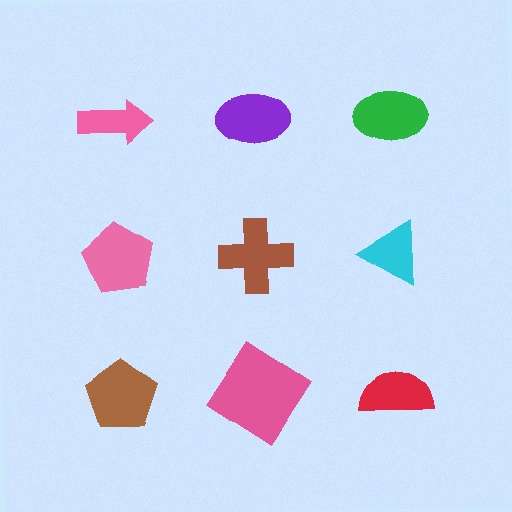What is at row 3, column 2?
A pink diamond.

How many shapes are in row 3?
3 shapes.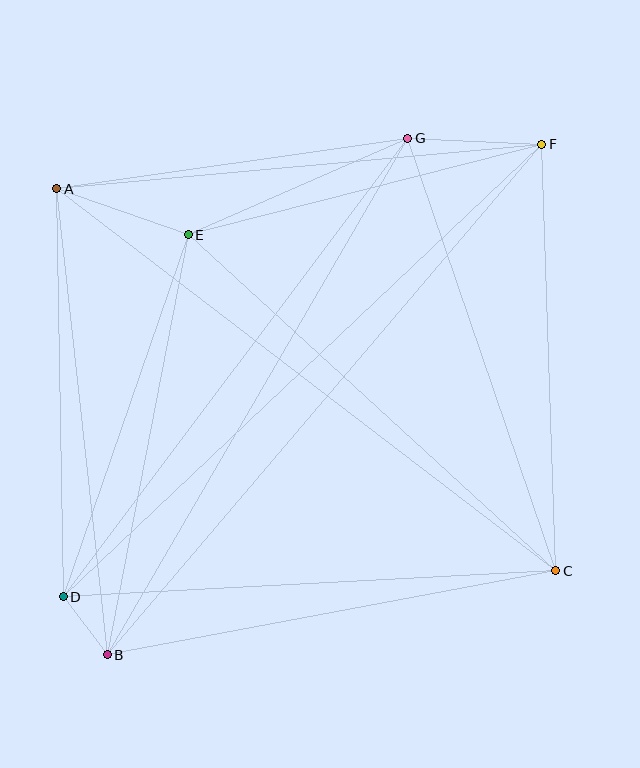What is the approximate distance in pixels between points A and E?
The distance between A and E is approximately 139 pixels.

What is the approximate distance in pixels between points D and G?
The distance between D and G is approximately 573 pixels.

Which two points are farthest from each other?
Points B and F are farthest from each other.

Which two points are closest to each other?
Points B and D are closest to each other.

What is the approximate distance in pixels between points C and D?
The distance between C and D is approximately 493 pixels.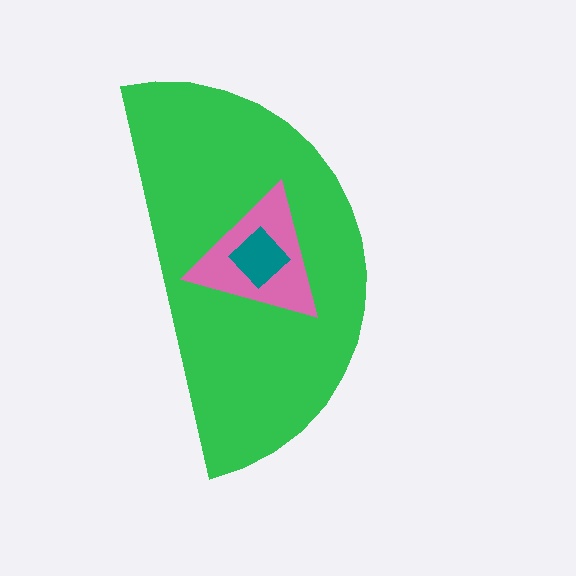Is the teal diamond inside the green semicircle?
Yes.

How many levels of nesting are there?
3.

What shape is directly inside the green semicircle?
The pink triangle.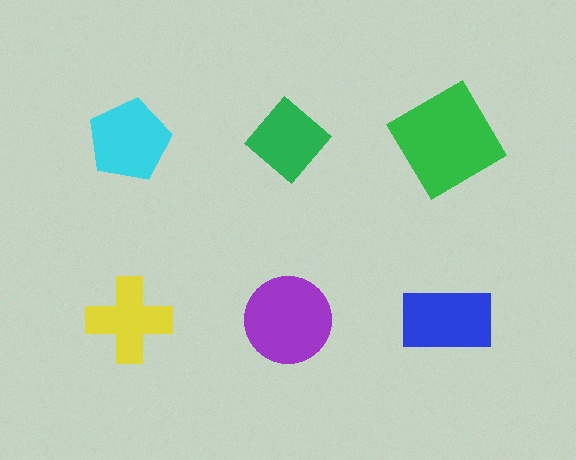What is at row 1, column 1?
A cyan pentagon.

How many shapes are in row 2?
3 shapes.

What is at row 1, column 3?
A green diamond.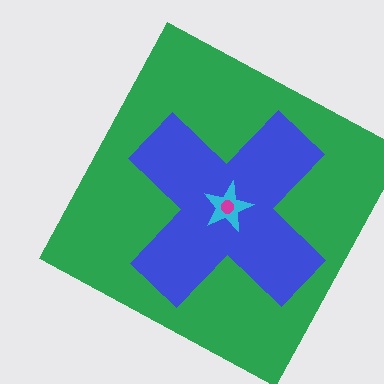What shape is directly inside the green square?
The blue cross.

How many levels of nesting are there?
4.